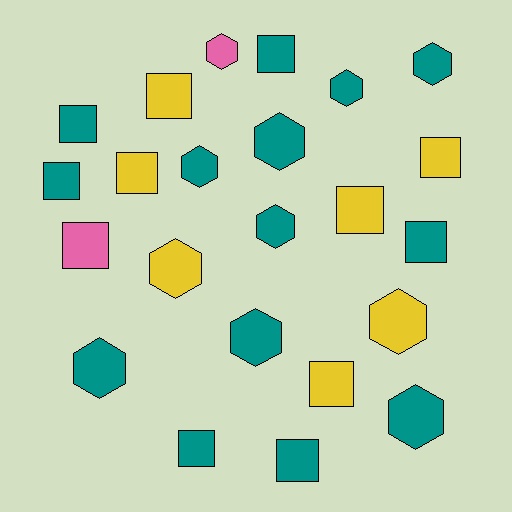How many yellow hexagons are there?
There are 2 yellow hexagons.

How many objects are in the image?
There are 23 objects.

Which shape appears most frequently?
Square, with 12 objects.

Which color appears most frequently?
Teal, with 14 objects.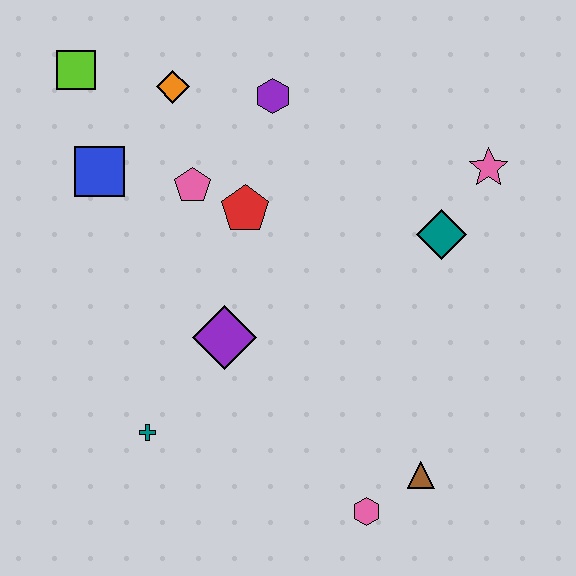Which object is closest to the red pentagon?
The pink pentagon is closest to the red pentagon.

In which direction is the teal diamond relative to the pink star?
The teal diamond is below the pink star.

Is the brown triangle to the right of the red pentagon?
Yes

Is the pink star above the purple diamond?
Yes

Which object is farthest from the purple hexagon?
The pink hexagon is farthest from the purple hexagon.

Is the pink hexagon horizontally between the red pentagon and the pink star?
Yes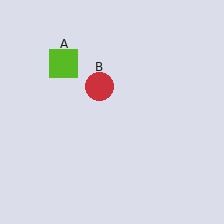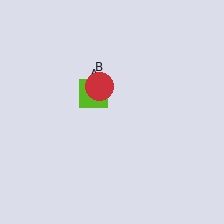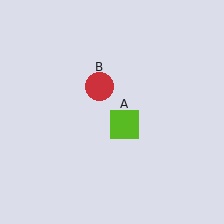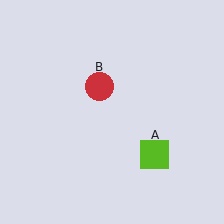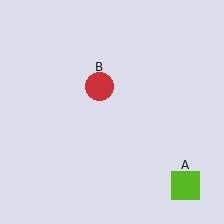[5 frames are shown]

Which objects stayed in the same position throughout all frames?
Red circle (object B) remained stationary.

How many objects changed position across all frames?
1 object changed position: lime square (object A).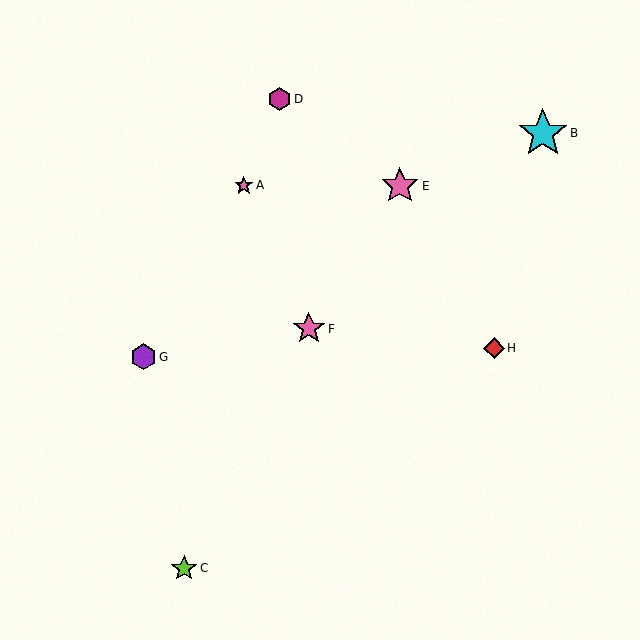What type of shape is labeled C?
Shape C is a lime star.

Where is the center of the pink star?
The center of the pink star is at (244, 185).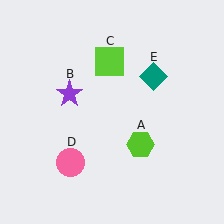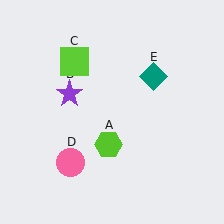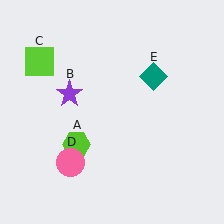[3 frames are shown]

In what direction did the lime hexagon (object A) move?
The lime hexagon (object A) moved left.